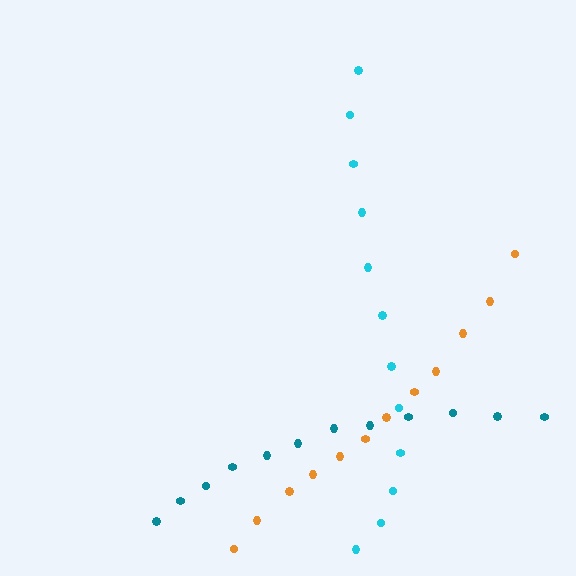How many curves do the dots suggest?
There are 3 distinct paths.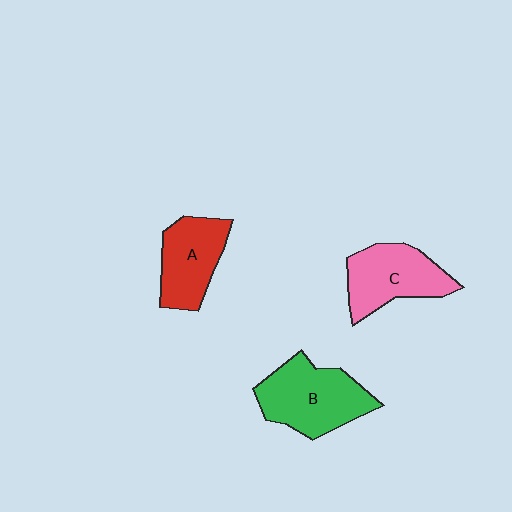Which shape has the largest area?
Shape B (green).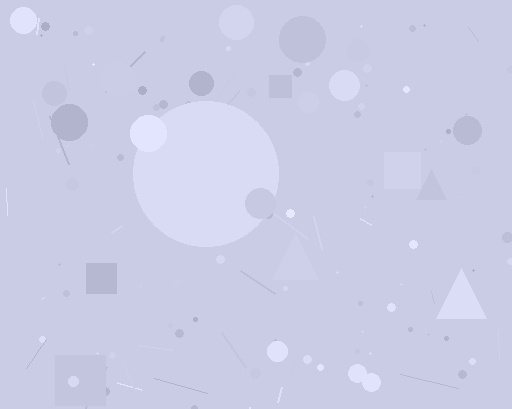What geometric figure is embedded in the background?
A circle is embedded in the background.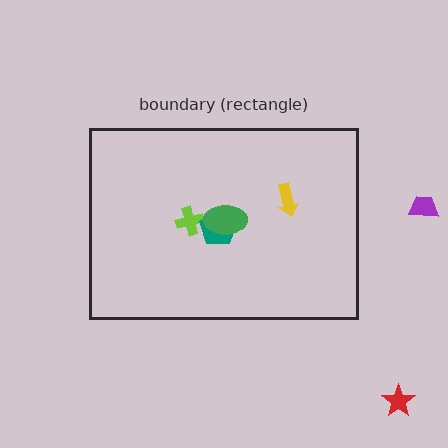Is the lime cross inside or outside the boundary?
Inside.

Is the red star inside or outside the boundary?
Outside.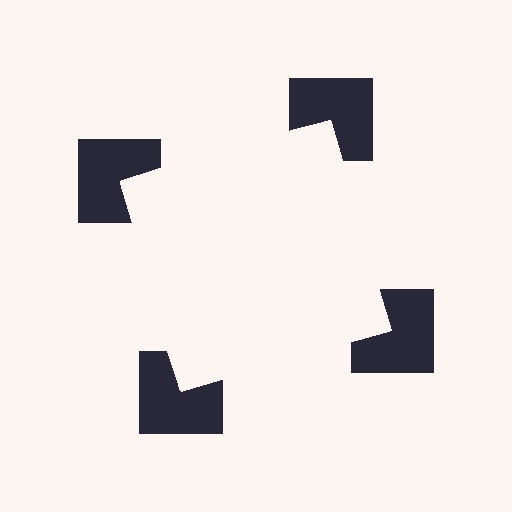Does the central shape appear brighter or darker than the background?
It typically appears slightly brighter than the background, even though no actual brightness change is drawn.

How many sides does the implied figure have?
4 sides.